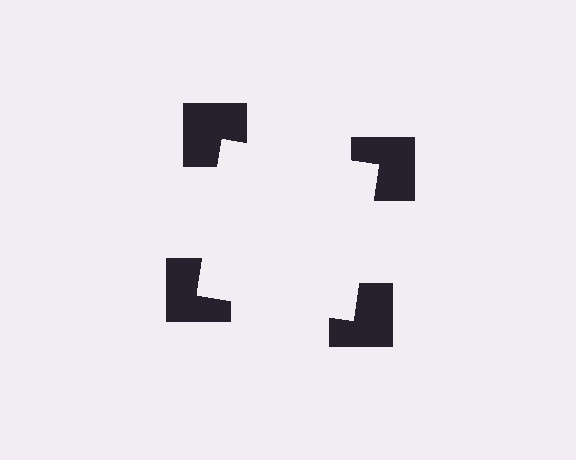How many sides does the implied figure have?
4 sides.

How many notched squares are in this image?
There are 4 — one at each vertex of the illusory square.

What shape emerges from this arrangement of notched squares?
An illusory square — its edges are inferred from the aligned wedge cuts in the notched squares, not physically drawn.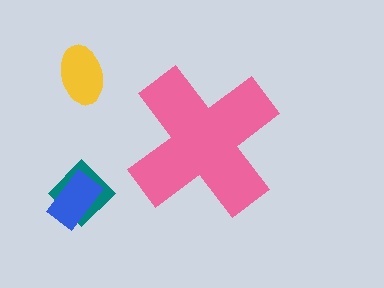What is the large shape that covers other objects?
A pink cross.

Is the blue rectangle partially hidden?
No, the blue rectangle is fully visible.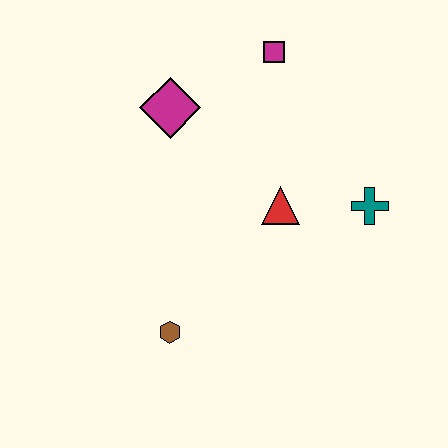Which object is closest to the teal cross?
The red triangle is closest to the teal cross.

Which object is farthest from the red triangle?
The brown hexagon is farthest from the red triangle.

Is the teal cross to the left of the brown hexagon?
No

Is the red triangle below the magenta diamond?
Yes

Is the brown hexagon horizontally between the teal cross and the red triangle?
No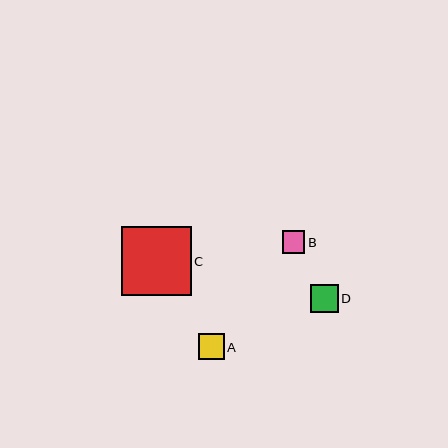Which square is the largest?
Square C is the largest with a size of approximately 70 pixels.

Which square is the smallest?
Square B is the smallest with a size of approximately 23 pixels.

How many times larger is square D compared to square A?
Square D is approximately 1.1 times the size of square A.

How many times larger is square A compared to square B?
Square A is approximately 1.1 times the size of square B.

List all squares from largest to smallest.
From largest to smallest: C, D, A, B.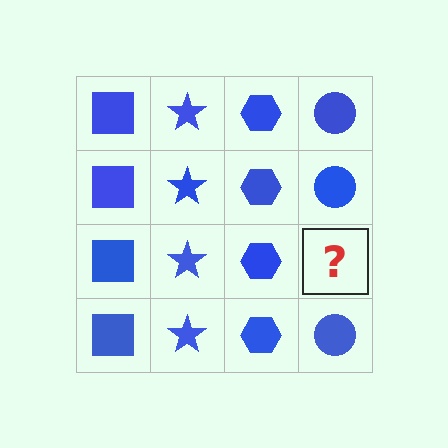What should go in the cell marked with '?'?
The missing cell should contain a blue circle.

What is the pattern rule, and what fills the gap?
The rule is that each column has a consistent shape. The gap should be filled with a blue circle.